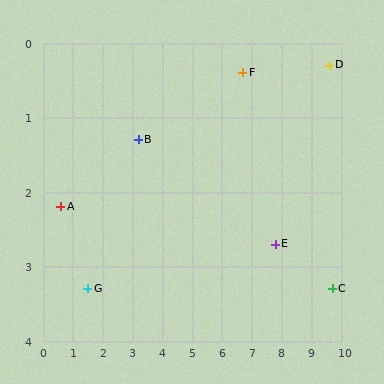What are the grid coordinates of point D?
Point D is at approximately (9.6, 0.3).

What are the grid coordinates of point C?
Point C is at approximately (9.7, 3.3).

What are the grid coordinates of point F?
Point F is at approximately (6.7, 0.4).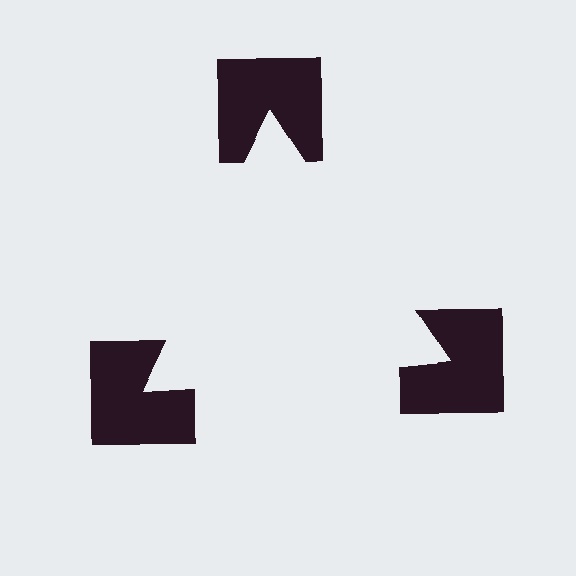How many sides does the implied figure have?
3 sides.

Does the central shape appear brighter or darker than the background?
It typically appears slightly brighter than the background, even though no actual brightness change is drawn.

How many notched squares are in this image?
There are 3 — one at each vertex of the illusory triangle.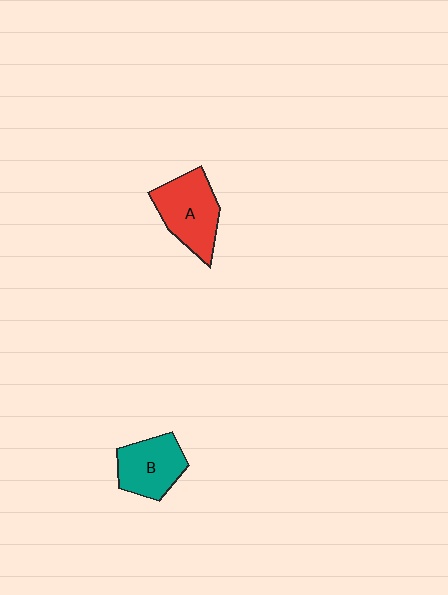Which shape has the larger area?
Shape A (red).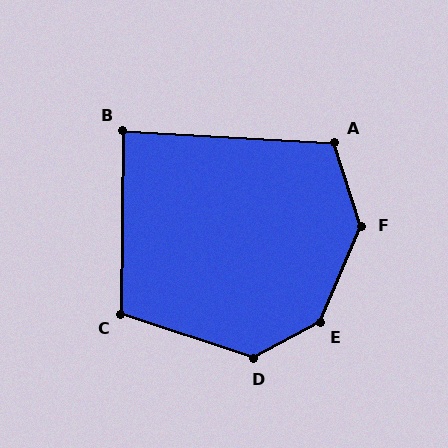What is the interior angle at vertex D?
Approximately 133 degrees (obtuse).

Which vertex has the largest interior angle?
E, at approximately 142 degrees.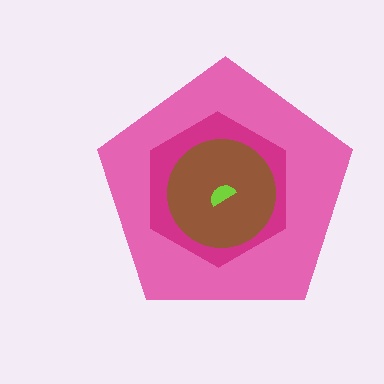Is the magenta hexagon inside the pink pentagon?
Yes.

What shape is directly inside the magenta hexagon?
The brown circle.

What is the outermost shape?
The pink pentagon.